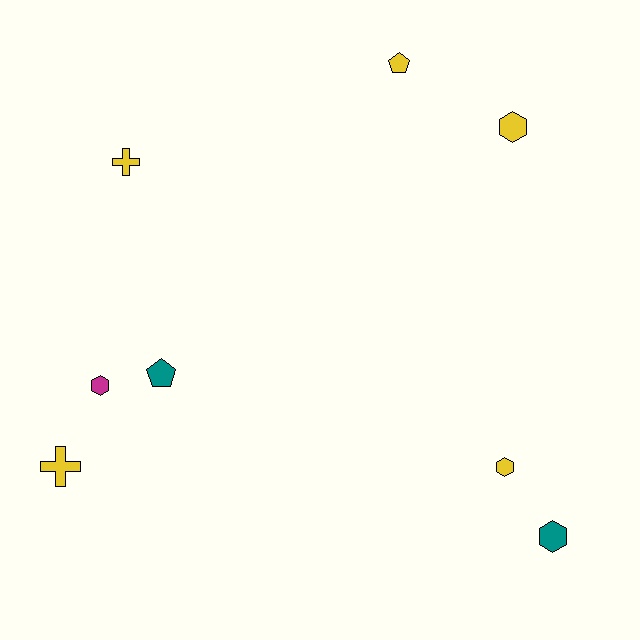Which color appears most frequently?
Yellow, with 5 objects.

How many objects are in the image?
There are 8 objects.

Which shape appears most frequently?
Hexagon, with 4 objects.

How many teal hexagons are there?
There is 1 teal hexagon.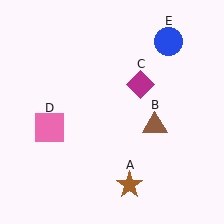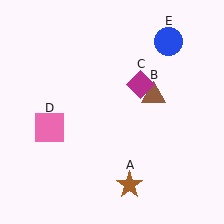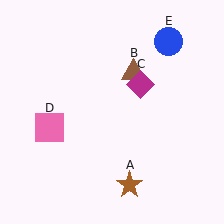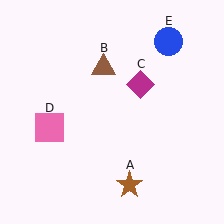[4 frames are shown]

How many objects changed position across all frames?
1 object changed position: brown triangle (object B).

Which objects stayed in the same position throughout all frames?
Brown star (object A) and magenta diamond (object C) and pink square (object D) and blue circle (object E) remained stationary.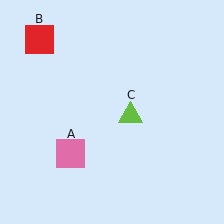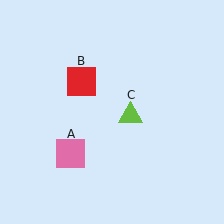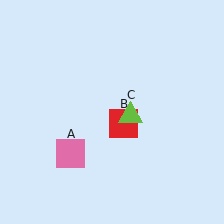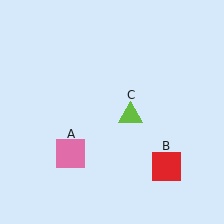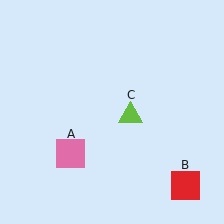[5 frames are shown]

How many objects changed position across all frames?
1 object changed position: red square (object B).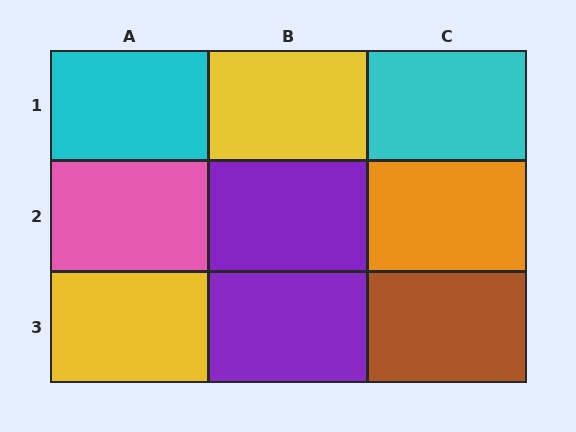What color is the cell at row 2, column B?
Purple.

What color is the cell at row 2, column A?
Pink.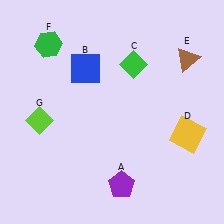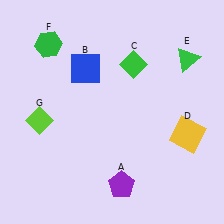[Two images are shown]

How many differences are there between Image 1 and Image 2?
There is 1 difference between the two images.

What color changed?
The triangle (E) changed from brown in Image 1 to green in Image 2.